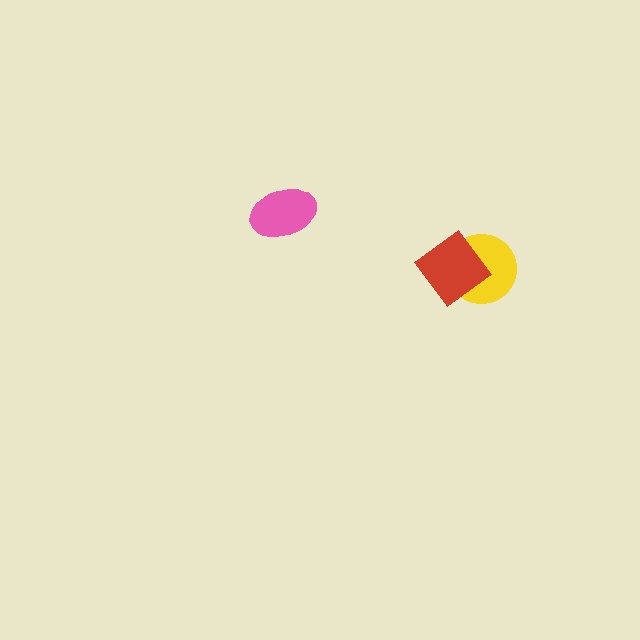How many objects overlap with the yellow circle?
1 object overlaps with the yellow circle.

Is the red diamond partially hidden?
No, no other shape covers it.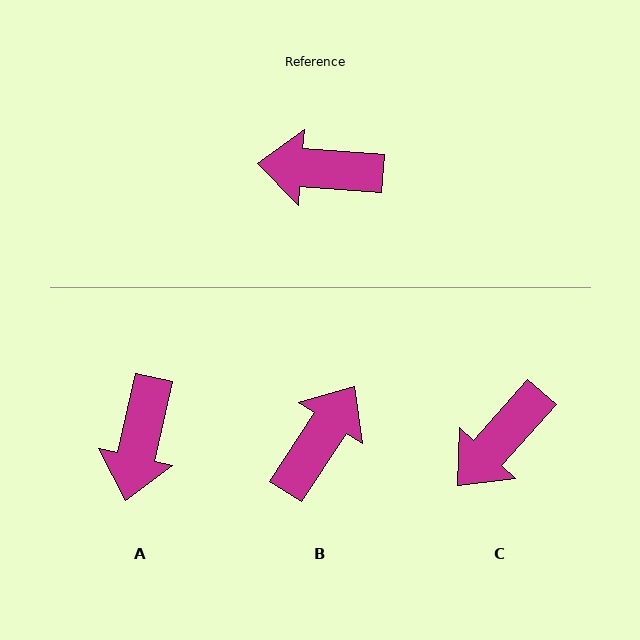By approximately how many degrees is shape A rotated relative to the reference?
Approximately 81 degrees counter-clockwise.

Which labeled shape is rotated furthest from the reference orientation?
B, about 119 degrees away.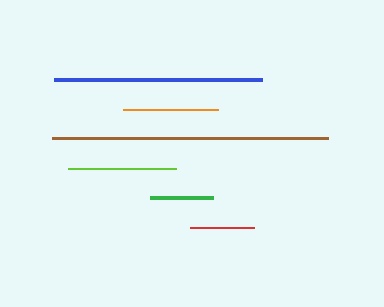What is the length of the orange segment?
The orange segment is approximately 95 pixels long.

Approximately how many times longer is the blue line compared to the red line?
The blue line is approximately 3.3 times the length of the red line.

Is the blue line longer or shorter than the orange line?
The blue line is longer than the orange line.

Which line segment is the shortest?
The red line is the shortest at approximately 64 pixels.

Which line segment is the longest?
The brown line is the longest at approximately 276 pixels.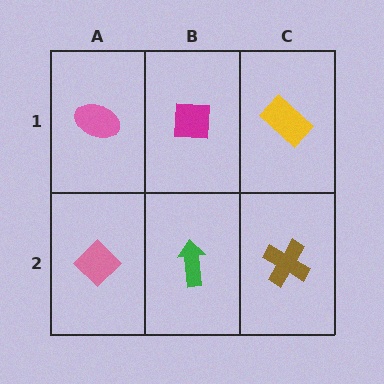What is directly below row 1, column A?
A pink diamond.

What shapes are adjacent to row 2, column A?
A pink ellipse (row 1, column A), a green arrow (row 2, column B).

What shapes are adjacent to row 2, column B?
A magenta square (row 1, column B), a pink diamond (row 2, column A), a brown cross (row 2, column C).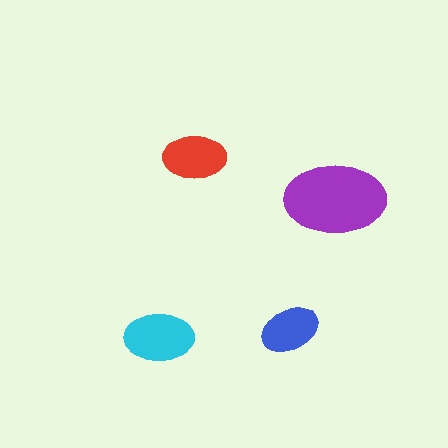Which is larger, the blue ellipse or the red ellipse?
The red one.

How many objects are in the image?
There are 4 objects in the image.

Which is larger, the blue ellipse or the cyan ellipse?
The cyan one.